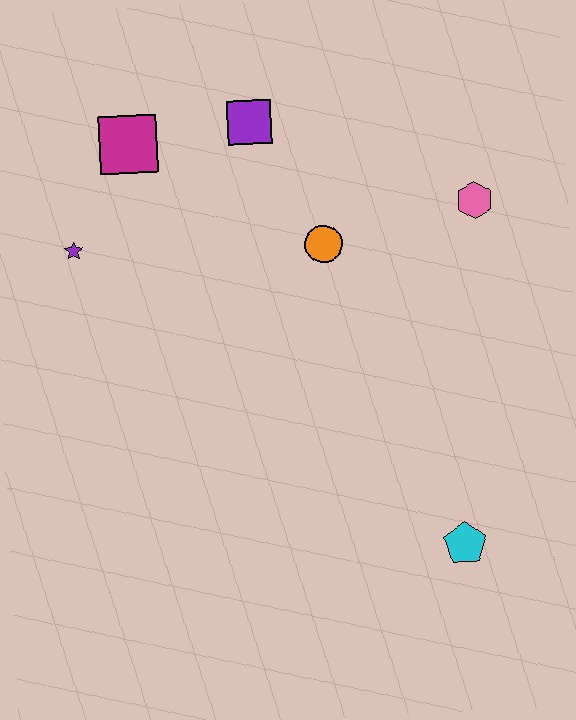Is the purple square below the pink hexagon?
No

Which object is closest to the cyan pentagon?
The orange circle is closest to the cyan pentagon.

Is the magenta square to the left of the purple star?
No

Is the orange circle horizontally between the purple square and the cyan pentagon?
Yes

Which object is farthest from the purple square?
The cyan pentagon is farthest from the purple square.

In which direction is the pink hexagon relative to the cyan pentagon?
The pink hexagon is above the cyan pentagon.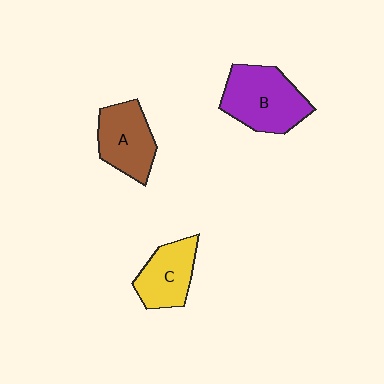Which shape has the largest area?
Shape B (purple).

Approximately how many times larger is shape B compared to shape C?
Approximately 1.4 times.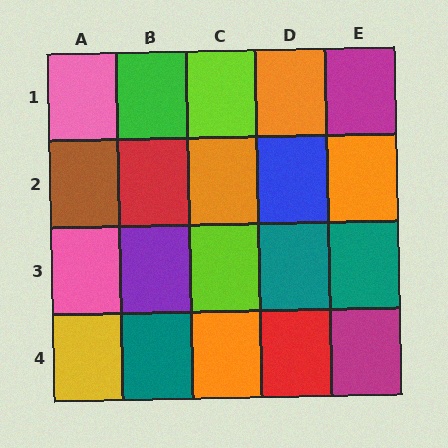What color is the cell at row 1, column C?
Lime.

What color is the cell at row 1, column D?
Orange.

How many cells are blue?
1 cell is blue.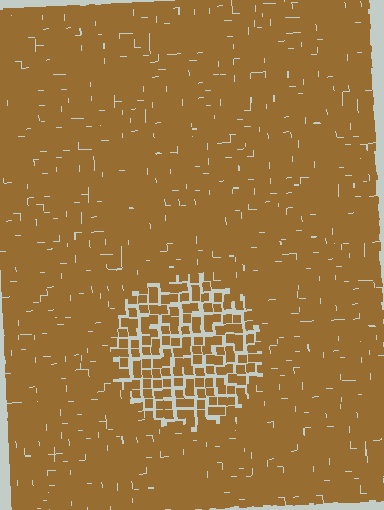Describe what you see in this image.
The image contains small brown elements arranged at two different densities. A circle-shaped region is visible where the elements are less densely packed than the surrounding area.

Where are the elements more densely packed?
The elements are more densely packed outside the circle boundary.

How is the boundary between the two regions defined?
The boundary is defined by a change in element density (approximately 1.9x ratio). All elements are the same color, size, and shape.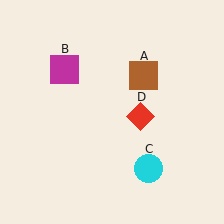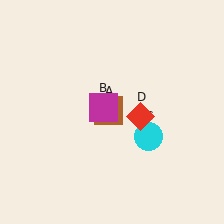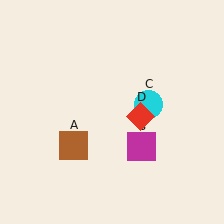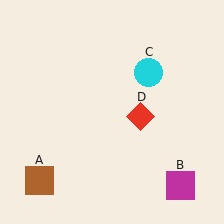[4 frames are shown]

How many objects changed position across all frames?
3 objects changed position: brown square (object A), magenta square (object B), cyan circle (object C).